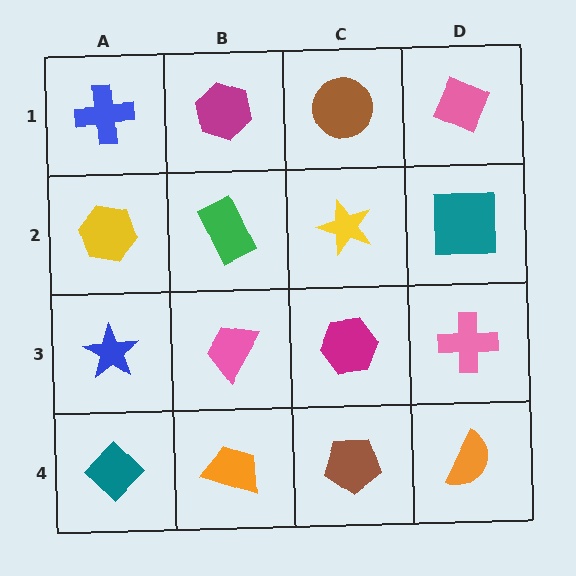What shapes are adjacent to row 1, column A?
A yellow hexagon (row 2, column A), a magenta hexagon (row 1, column B).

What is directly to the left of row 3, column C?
A pink trapezoid.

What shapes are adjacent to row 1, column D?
A teal square (row 2, column D), a brown circle (row 1, column C).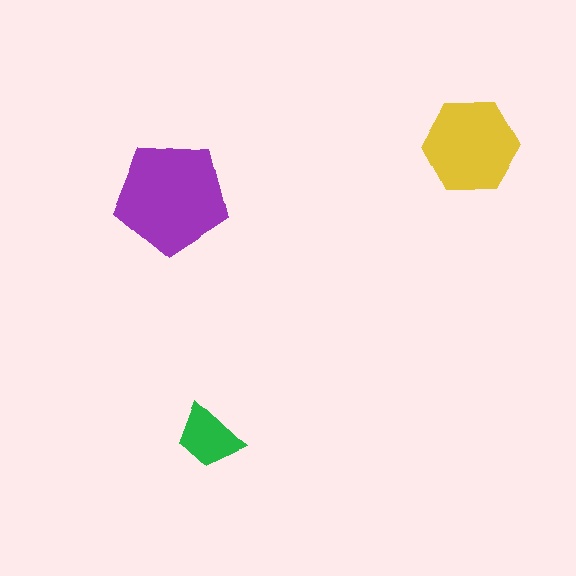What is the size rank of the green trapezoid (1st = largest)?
3rd.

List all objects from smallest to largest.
The green trapezoid, the yellow hexagon, the purple pentagon.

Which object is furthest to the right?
The yellow hexagon is rightmost.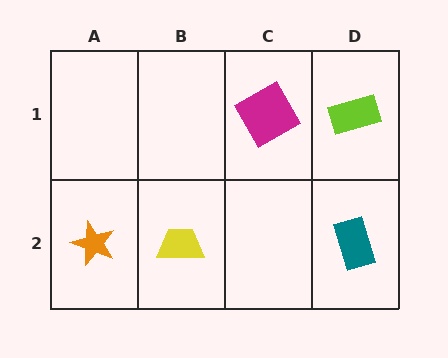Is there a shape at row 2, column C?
No, that cell is empty.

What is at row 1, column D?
A lime rectangle.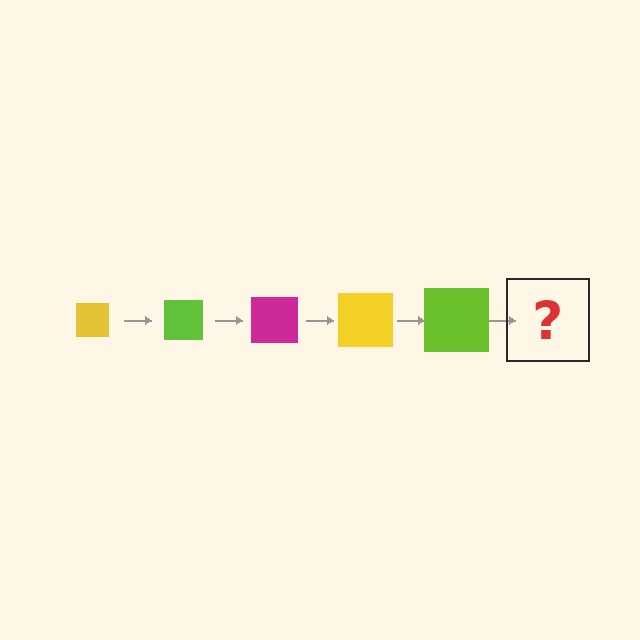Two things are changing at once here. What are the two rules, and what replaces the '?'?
The two rules are that the square grows larger each step and the color cycles through yellow, lime, and magenta. The '?' should be a magenta square, larger than the previous one.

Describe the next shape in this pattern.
It should be a magenta square, larger than the previous one.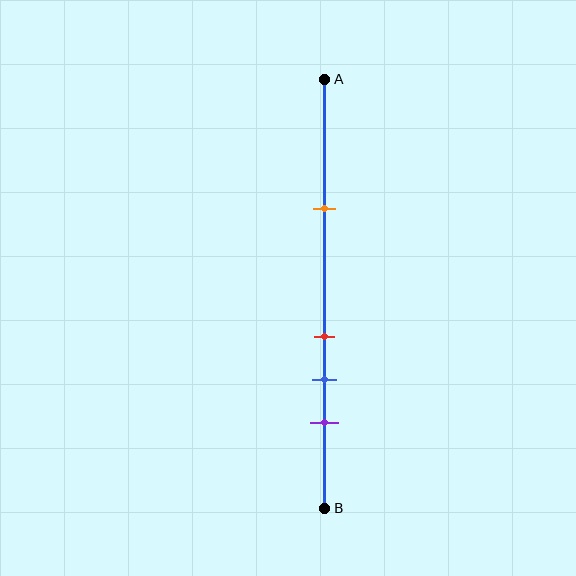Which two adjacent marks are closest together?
The red and blue marks are the closest adjacent pair.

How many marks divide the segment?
There are 4 marks dividing the segment.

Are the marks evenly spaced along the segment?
No, the marks are not evenly spaced.